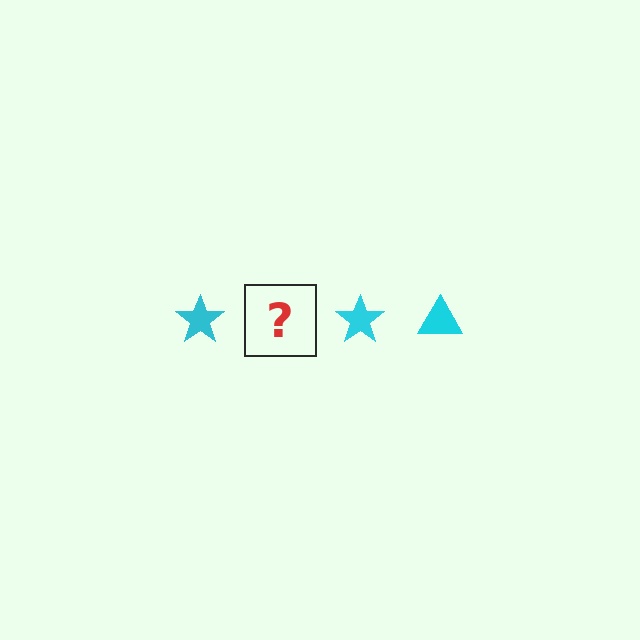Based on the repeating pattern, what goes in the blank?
The blank should be a cyan triangle.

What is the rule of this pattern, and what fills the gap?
The rule is that the pattern cycles through star, triangle shapes in cyan. The gap should be filled with a cyan triangle.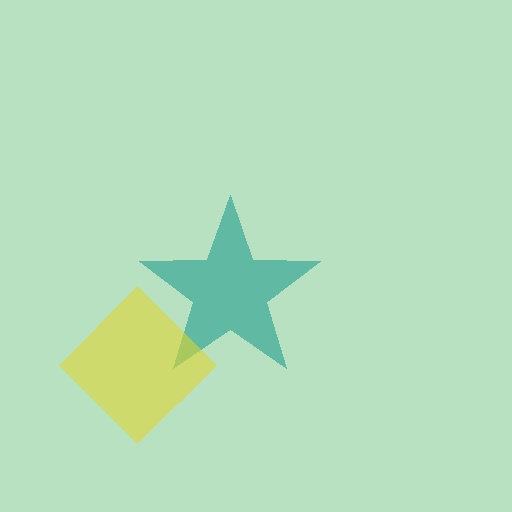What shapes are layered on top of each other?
The layered shapes are: a teal star, a yellow diamond.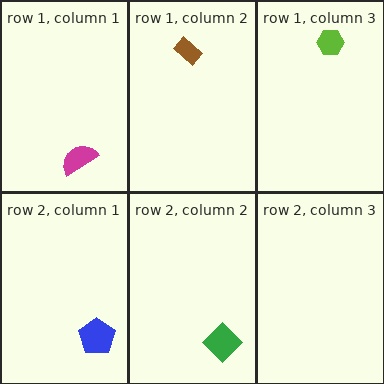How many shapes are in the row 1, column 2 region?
1.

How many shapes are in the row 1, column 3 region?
1.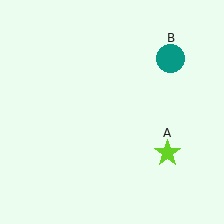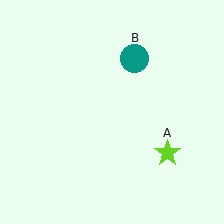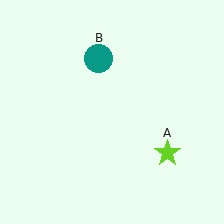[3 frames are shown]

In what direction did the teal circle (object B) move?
The teal circle (object B) moved left.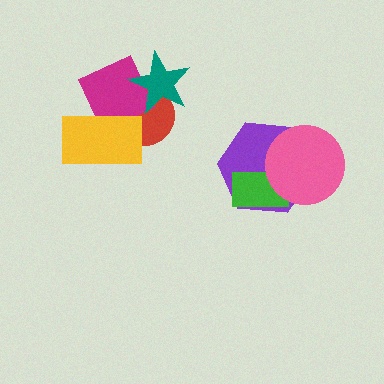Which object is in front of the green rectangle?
The pink circle is in front of the green rectangle.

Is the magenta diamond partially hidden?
Yes, it is partially covered by another shape.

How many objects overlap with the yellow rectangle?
2 objects overlap with the yellow rectangle.